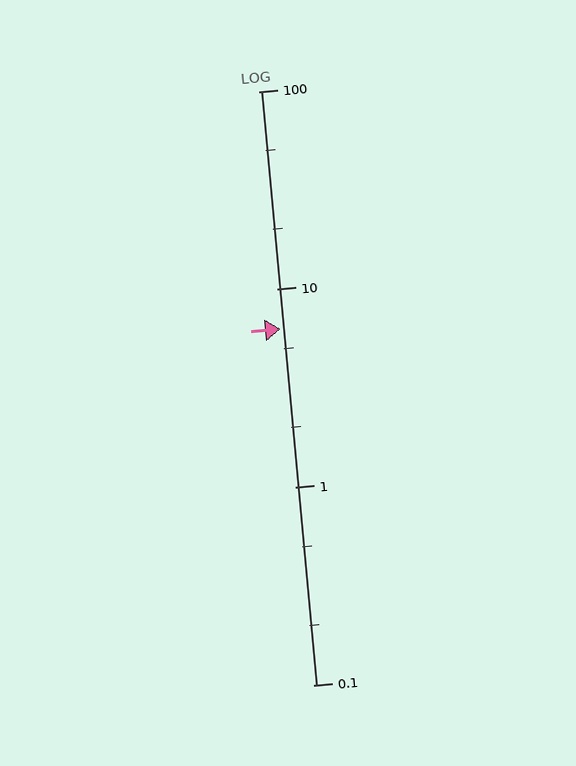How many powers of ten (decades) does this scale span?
The scale spans 3 decades, from 0.1 to 100.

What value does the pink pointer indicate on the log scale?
The pointer indicates approximately 6.3.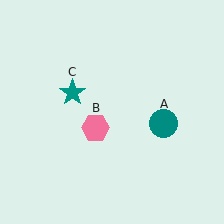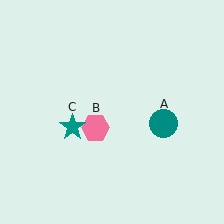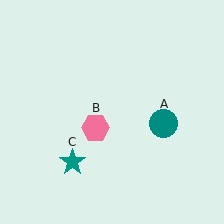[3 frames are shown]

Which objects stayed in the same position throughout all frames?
Teal circle (object A) and pink hexagon (object B) remained stationary.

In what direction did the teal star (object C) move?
The teal star (object C) moved down.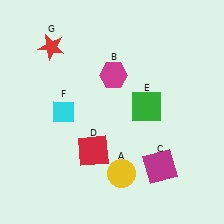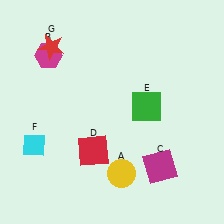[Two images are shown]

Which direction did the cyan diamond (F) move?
The cyan diamond (F) moved down.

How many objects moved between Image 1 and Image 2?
2 objects moved between the two images.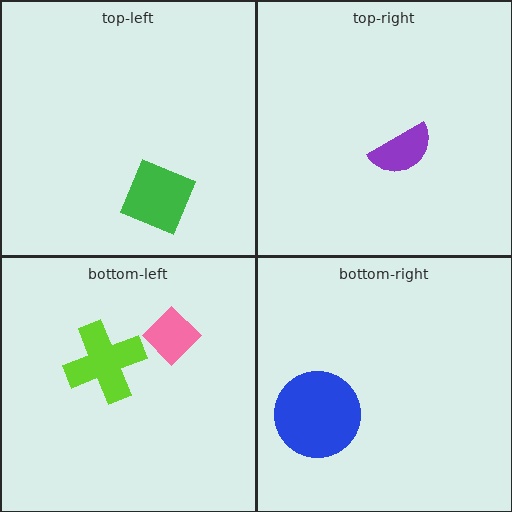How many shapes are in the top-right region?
1.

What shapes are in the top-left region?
The green square.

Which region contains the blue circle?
The bottom-right region.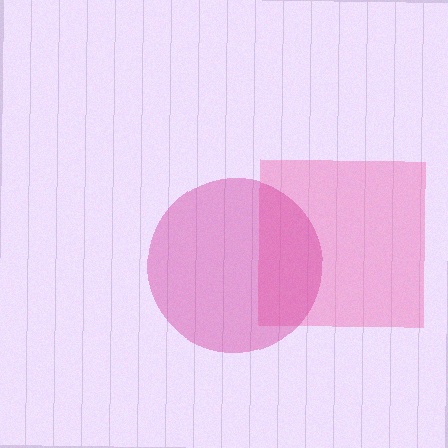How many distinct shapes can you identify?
There are 2 distinct shapes: a pink square, a magenta circle.